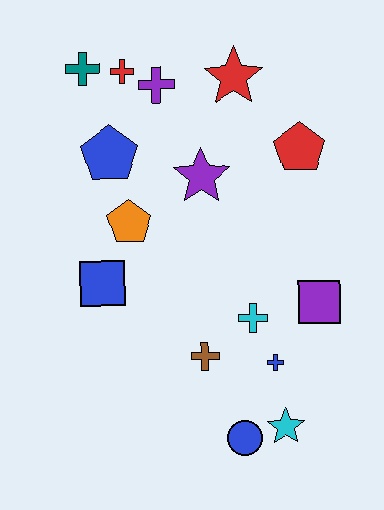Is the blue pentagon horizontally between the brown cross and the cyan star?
No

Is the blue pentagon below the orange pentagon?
No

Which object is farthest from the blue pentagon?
The cyan star is farthest from the blue pentagon.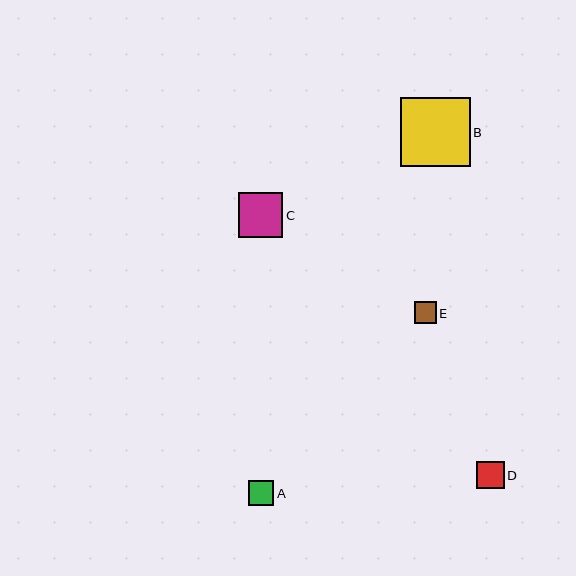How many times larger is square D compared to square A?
Square D is approximately 1.1 times the size of square A.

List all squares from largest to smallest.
From largest to smallest: B, C, D, A, E.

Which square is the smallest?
Square E is the smallest with a size of approximately 22 pixels.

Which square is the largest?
Square B is the largest with a size of approximately 69 pixels.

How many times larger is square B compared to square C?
Square B is approximately 1.6 times the size of square C.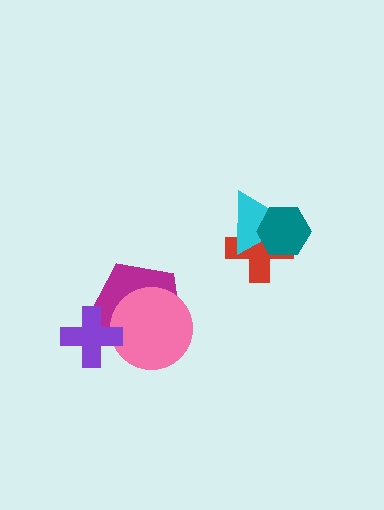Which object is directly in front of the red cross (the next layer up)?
The cyan triangle is directly in front of the red cross.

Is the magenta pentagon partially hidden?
Yes, it is partially covered by another shape.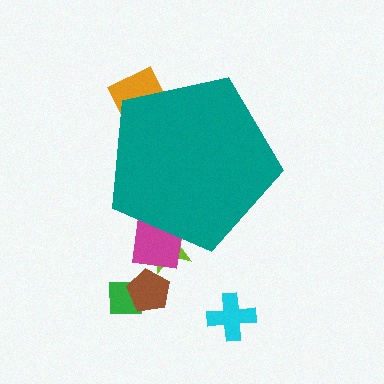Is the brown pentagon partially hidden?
No, the brown pentagon is fully visible.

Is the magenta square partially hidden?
Yes, the magenta square is partially hidden behind the teal pentagon.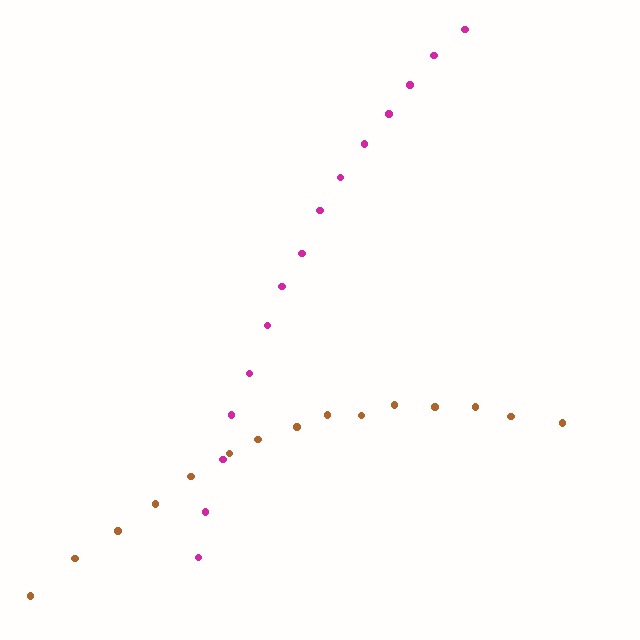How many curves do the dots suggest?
There are 2 distinct paths.